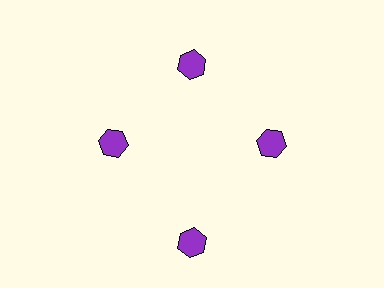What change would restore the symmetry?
The symmetry would be restored by moving it inward, back onto the ring so that all 4 hexagons sit at equal angles and equal distance from the center.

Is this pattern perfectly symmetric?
No. The 4 purple hexagons are arranged in a ring, but one element near the 6 o'clock position is pushed outward from the center, breaking the 4-fold rotational symmetry.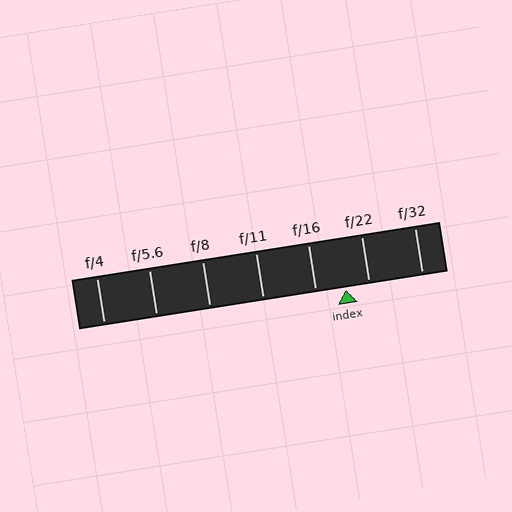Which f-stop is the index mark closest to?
The index mark is closest to f/22.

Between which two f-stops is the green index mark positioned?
The index mark is between f/16 and f/22.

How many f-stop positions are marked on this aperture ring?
There are 7 f-stop positions marked.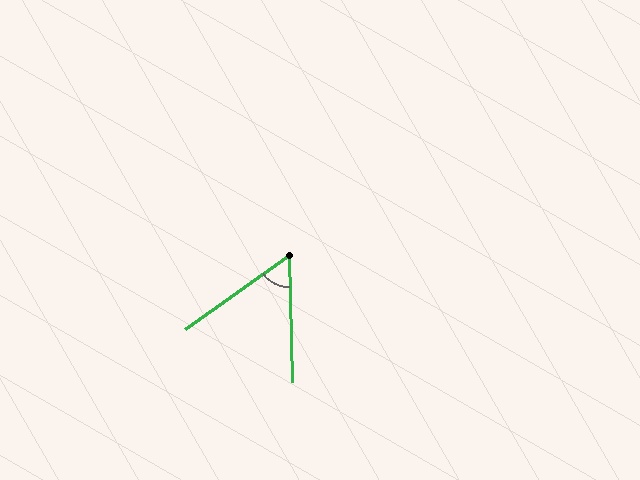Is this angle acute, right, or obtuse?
It is acute.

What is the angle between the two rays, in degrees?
Approximately 56 degrees.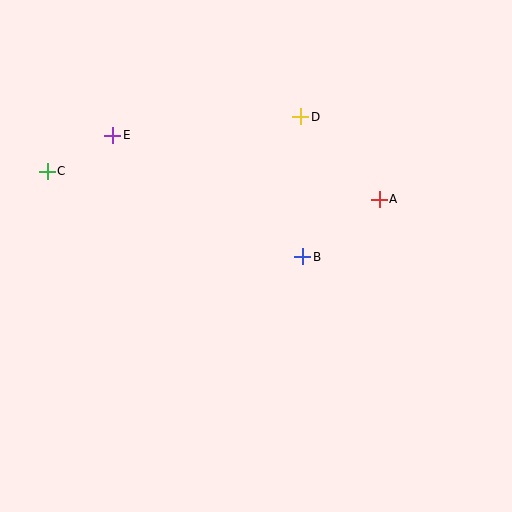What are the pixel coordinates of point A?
Point A is at (379, 199).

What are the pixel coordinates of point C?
Point C is at (47, 171).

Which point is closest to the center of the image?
Point B at (303, 257) is closest to the center.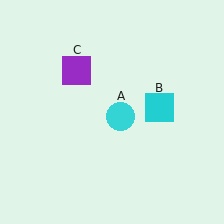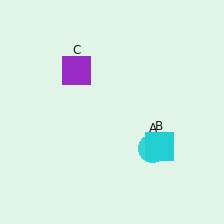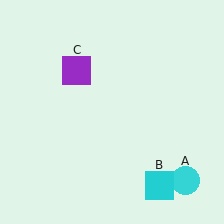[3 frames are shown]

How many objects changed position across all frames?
2 objects changed position: cyan circle (object A), cyan square (object B).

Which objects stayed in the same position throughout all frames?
Purple square (object C) remained stationary.